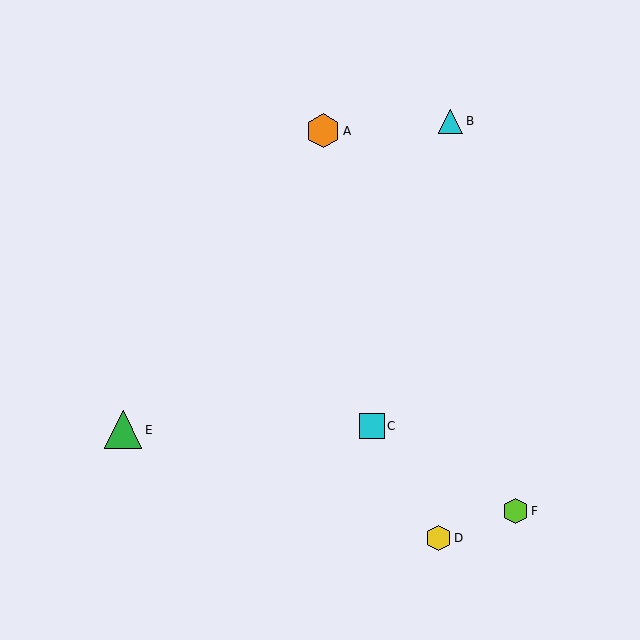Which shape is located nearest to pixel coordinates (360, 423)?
The cyan square (labeled C) at (372, 426) is nearest to that location.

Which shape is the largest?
The green triangle (labeled E) is the largest.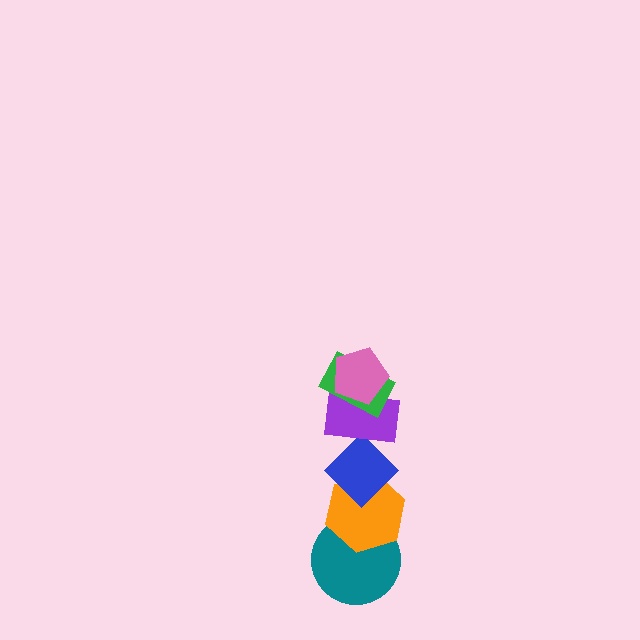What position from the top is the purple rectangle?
The purple rectangle is 3rd from the top.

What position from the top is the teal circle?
The teal circle is 6th from the top.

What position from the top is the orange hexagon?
The orange hexagon is 5th from the top.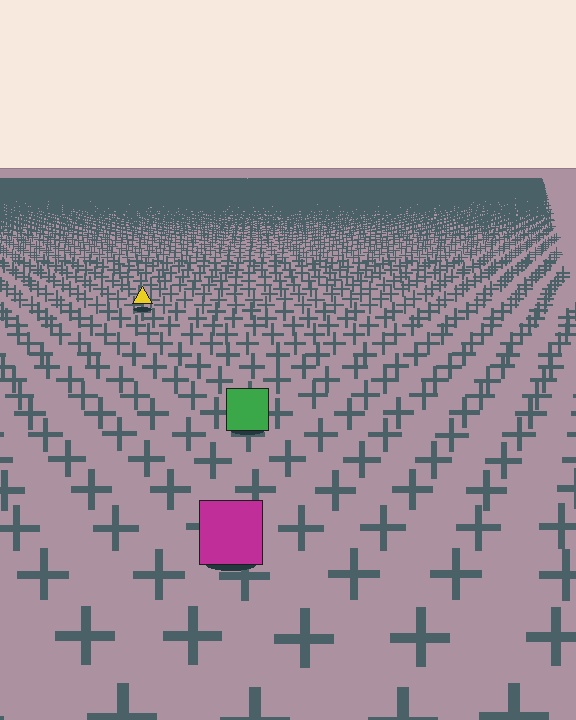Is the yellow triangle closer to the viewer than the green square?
No. The green square is closer — you can tell from the texture gradient: the ground texture is coarser near it.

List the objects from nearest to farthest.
From nearest to farthest: the magenta square, the green square, the yellow triangle.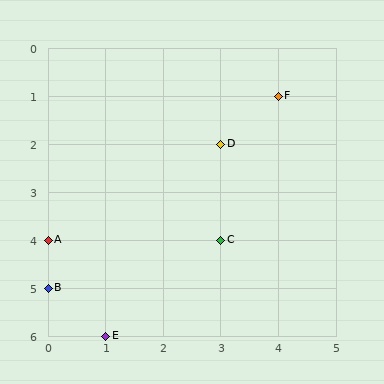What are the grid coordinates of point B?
Point B is at grid coordinates (0, 5).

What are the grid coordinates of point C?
Point C is at grid coordinates (3, 4).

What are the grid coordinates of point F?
Point F is at grid coordinates (4, 1).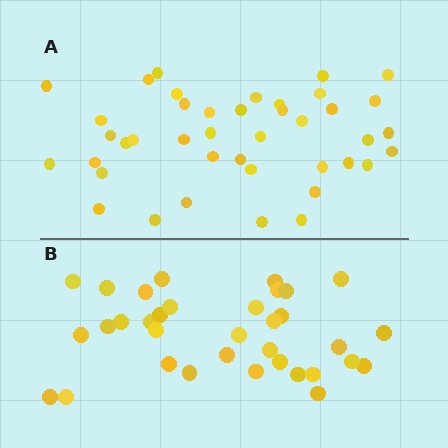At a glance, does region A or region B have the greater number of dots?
Region A (the top region) has more dots.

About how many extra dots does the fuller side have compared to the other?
Region A has roughly 8 or so more dots than region B.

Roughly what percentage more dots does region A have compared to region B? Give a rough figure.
About 20% more.